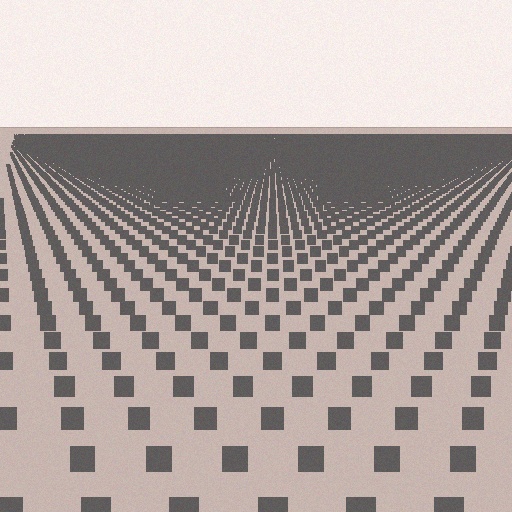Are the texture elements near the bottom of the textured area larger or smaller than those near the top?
Larger. Near the bottom, elements are closer to the viewer and appear at a bigger on-screen size.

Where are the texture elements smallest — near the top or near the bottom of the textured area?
Near the top.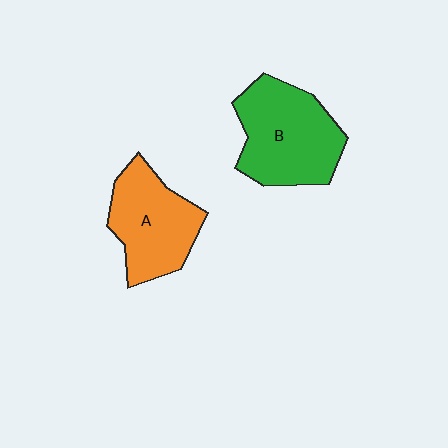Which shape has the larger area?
Shape B (green).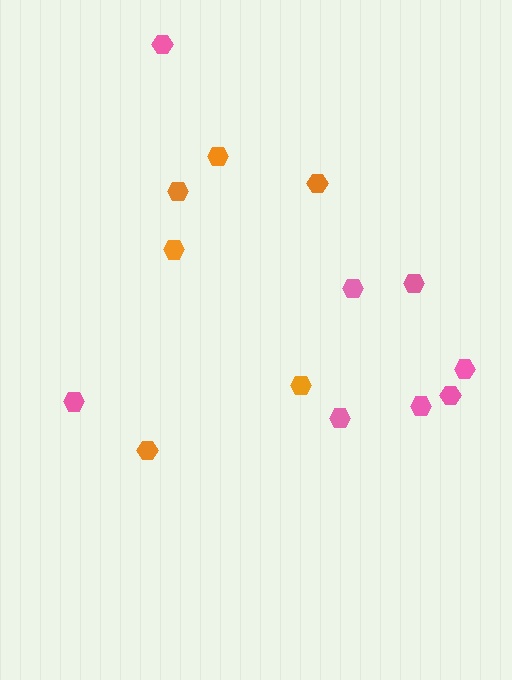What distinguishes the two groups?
There are 2 groups: one group of pink hexagons (8) and one group of orange hexagons (6).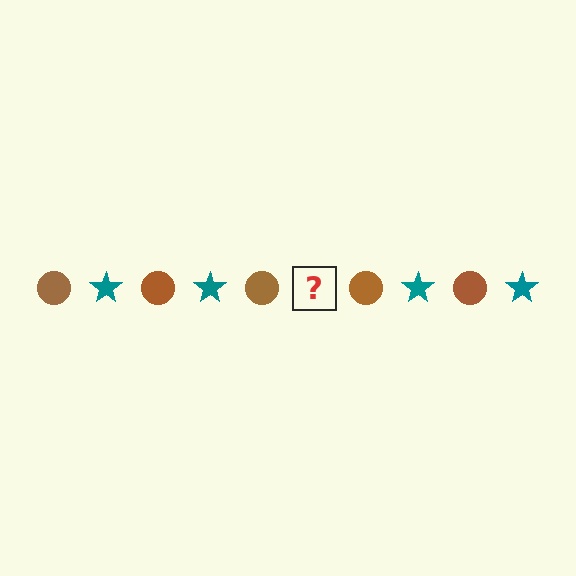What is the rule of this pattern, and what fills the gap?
The rule is that the pattern alternates between brown circle and teal star. The gap should be filled with a teal star.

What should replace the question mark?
The question mark should be replaced with a teal star.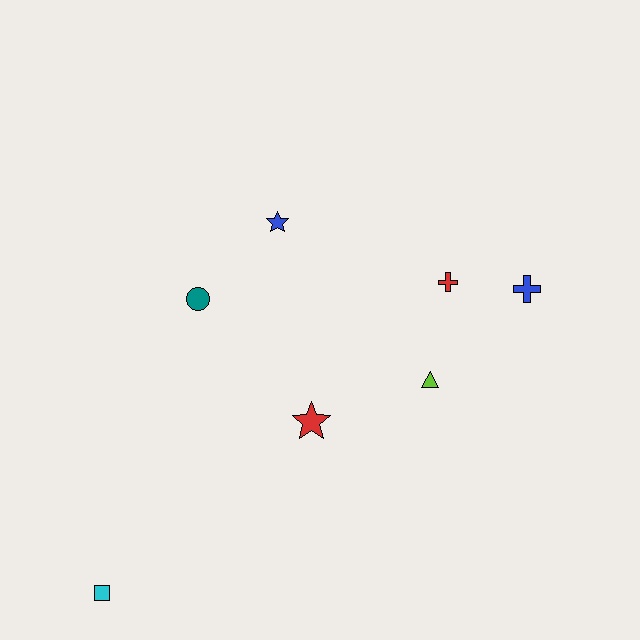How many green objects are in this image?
There are no green objects.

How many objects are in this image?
There are 7 objects.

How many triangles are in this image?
There is 1 triangle.